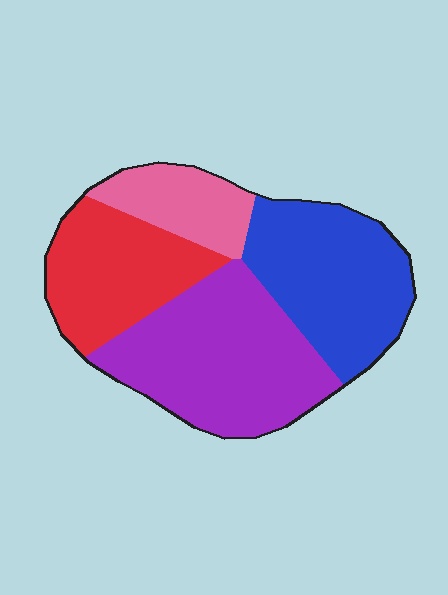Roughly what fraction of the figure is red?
Red covers 23% of the figure.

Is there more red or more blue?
Blue.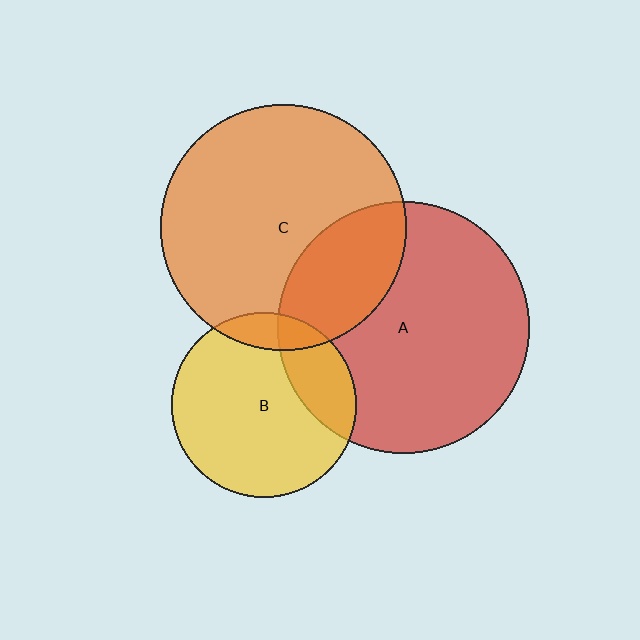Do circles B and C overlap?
Yes.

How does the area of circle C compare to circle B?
Approximately 1.8 times.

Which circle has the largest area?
Circle A (red).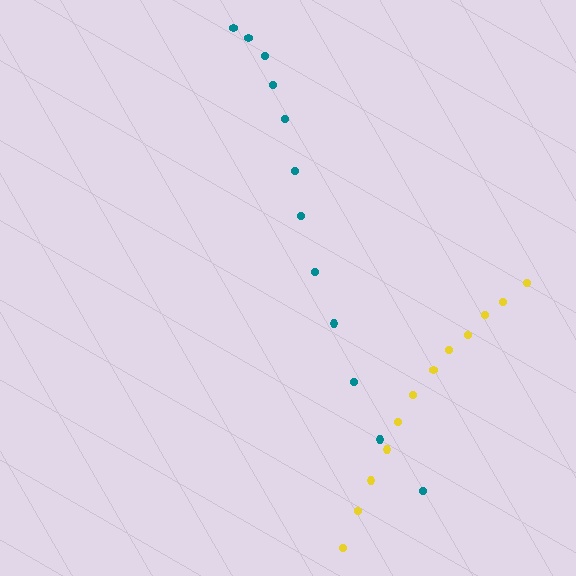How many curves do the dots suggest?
There are 2 distinct paths.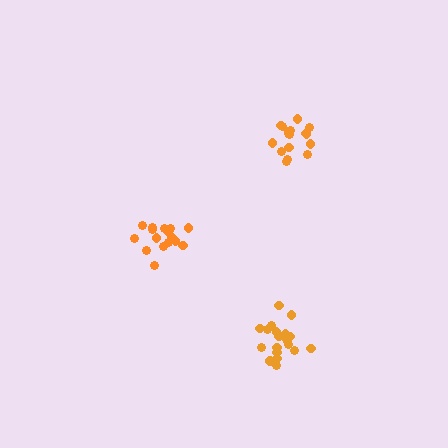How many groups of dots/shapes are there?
There are 3 groups.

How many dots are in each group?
Group 1: 18 dots, Group 2: 19 dots, Group 3: 16 dots (53 total).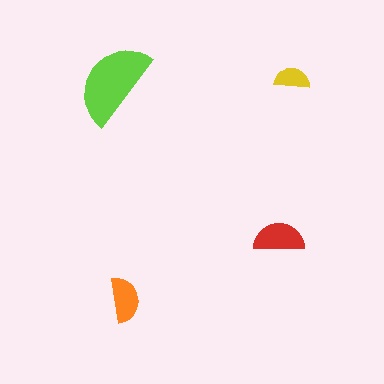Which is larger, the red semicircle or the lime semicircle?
The lime one.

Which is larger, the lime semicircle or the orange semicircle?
The lime one.